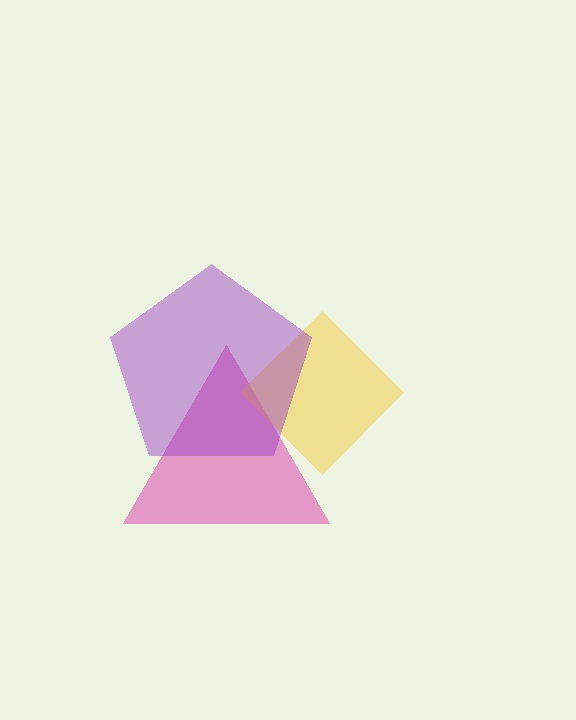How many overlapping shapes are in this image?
There are 3 overlapping shapes in the image.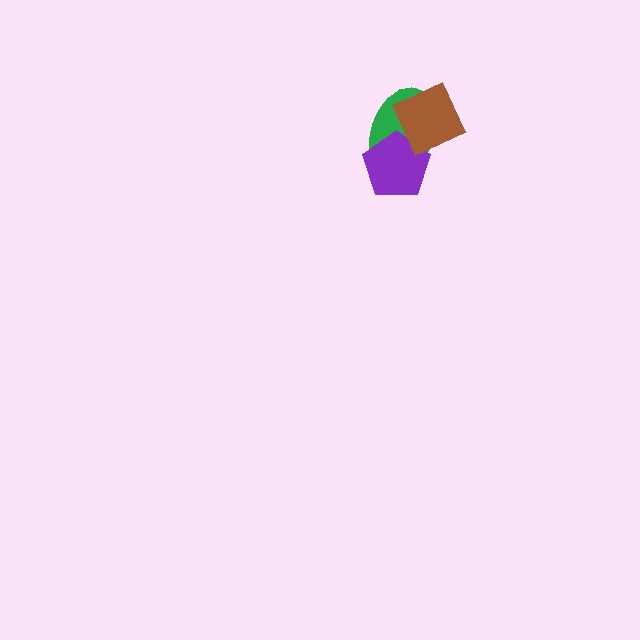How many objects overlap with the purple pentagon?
2 objects overlap with the purple pentagon.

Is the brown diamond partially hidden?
No, no other shape covers it.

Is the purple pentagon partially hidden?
Yes, it is partially covered by another shape.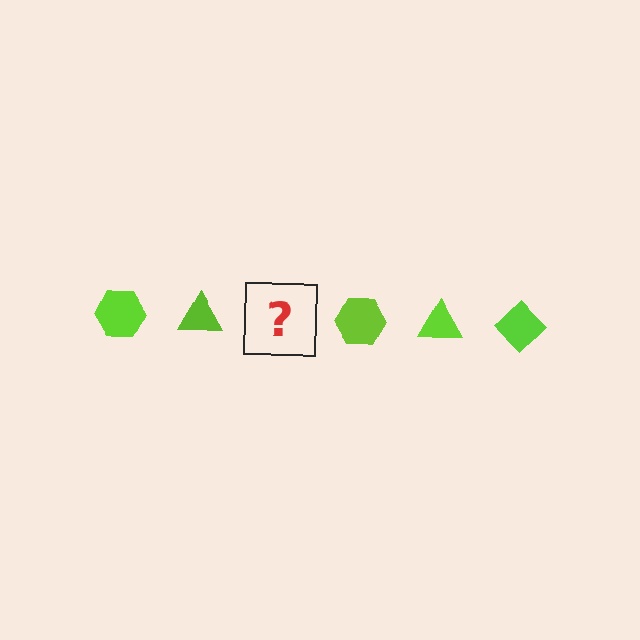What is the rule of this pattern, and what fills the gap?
The rule is that the pattern cycles through hexagon, triangle, diamond shapes in lime. The gap should be filled with a lime diamond.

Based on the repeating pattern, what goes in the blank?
The blank should be a lime diamond.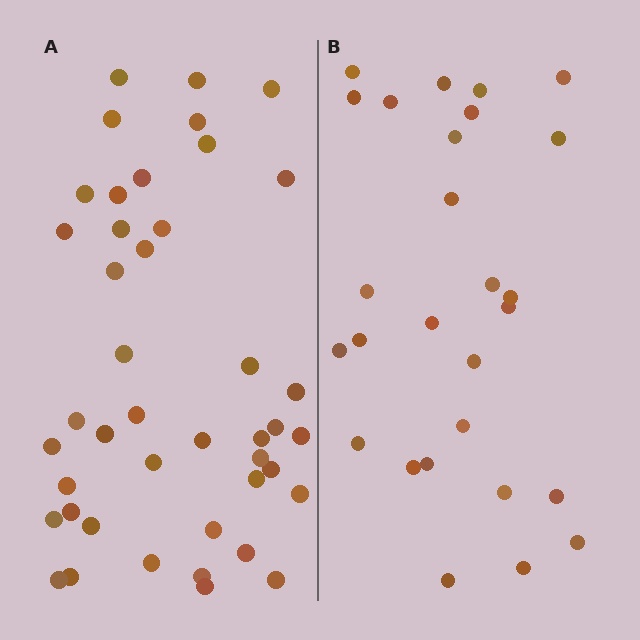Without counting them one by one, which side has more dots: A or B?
Region A (the left region) has more dots.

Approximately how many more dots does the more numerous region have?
Region A has approximately 15 more dots than region B.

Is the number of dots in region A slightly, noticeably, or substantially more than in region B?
Region A has substantially more. The ratio is roughly 1.6 to 1.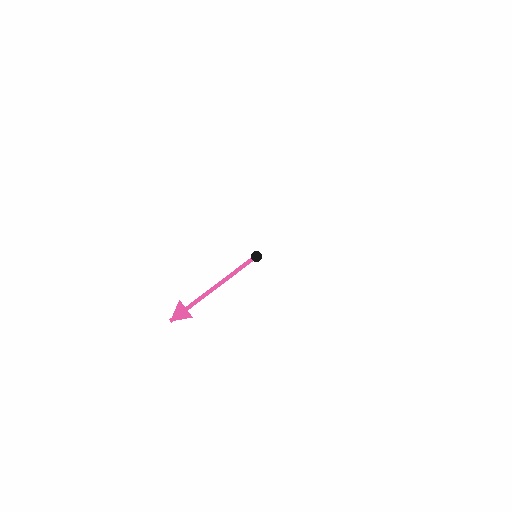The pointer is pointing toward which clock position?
Roughly 8 o'clock.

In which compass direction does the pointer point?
Southwest.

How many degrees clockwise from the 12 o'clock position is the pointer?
Approximately 233 degrees.